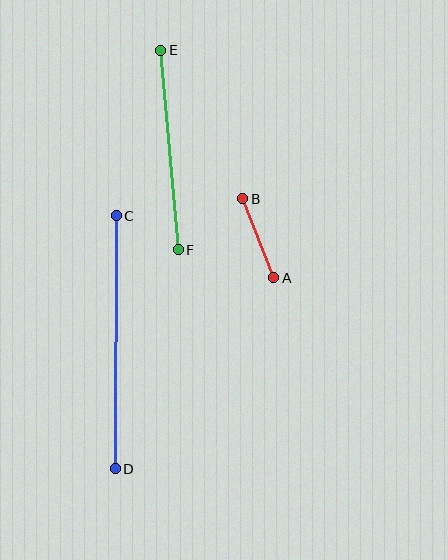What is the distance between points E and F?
The distance is approximately 200 pixels.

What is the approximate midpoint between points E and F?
The midpoint is at approximately (169, 150) pixels.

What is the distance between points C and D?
The distance is approximately 253 pixels.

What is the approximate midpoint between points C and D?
The midpoint is at approximately (116, 342) pixels.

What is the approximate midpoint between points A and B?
The midpoint is at approximately (258, 238) pixels.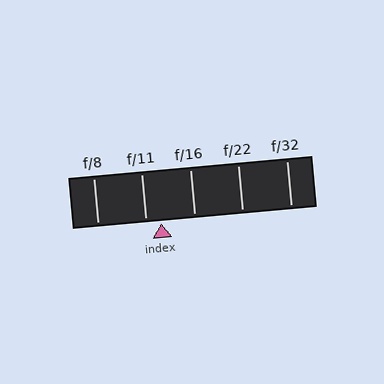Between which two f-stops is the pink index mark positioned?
The index mark is between f/11 and f/16.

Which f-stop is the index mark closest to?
The index mark is closest to f/11.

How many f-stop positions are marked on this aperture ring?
There are 5 f-stop positions marked.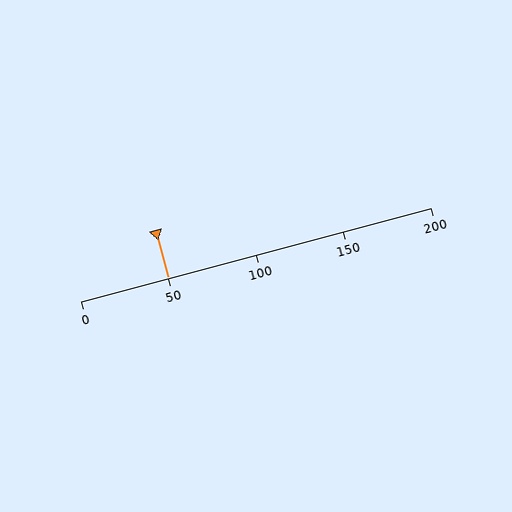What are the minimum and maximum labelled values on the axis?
The axis runs from 0 to 200.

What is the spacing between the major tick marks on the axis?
The major ticks are spaced 50 apart.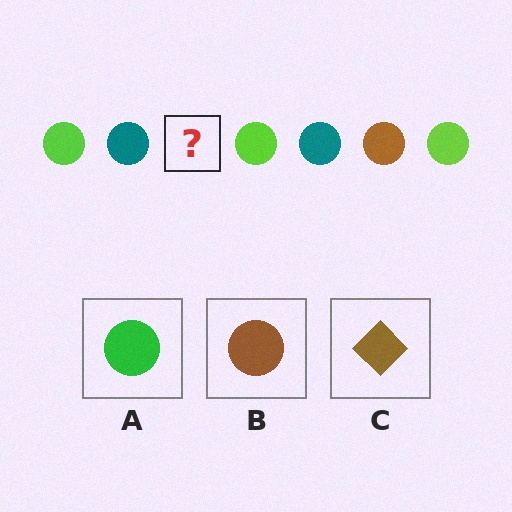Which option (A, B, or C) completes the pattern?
B.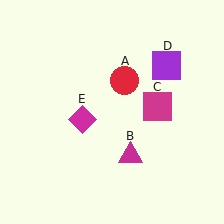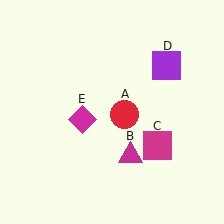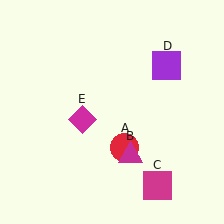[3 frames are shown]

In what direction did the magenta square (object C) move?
The magenta square (object C) moved down.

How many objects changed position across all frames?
2 objects changed position: red circle (object A), magenta square (object C).